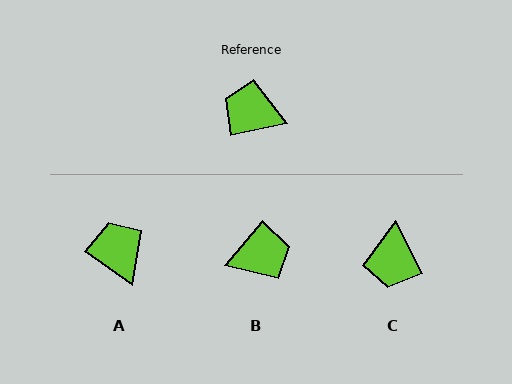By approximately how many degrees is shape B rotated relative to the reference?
Approximately 142 degrees clockwise.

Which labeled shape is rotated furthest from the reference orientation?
B, about 142 degrees away.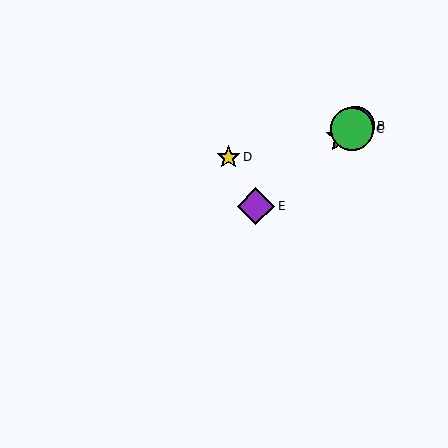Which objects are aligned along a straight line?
Objects A, B, C, E are aligned along a straight line.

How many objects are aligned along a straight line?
4 objects (A, B, C, E) are aligned along a straight line.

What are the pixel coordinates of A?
Object A is at (341, 137).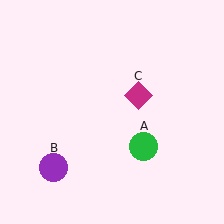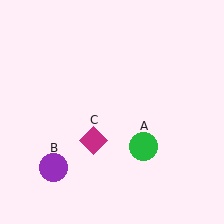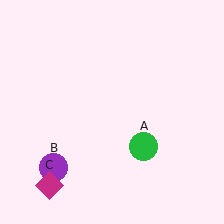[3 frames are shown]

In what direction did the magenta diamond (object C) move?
The magenta diamond (object C) moved down and to the left.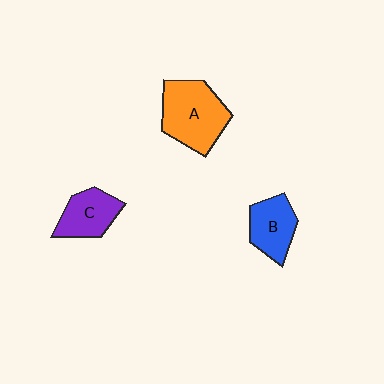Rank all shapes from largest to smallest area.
From largest to smallest: A (orange), C (purple), B (blue).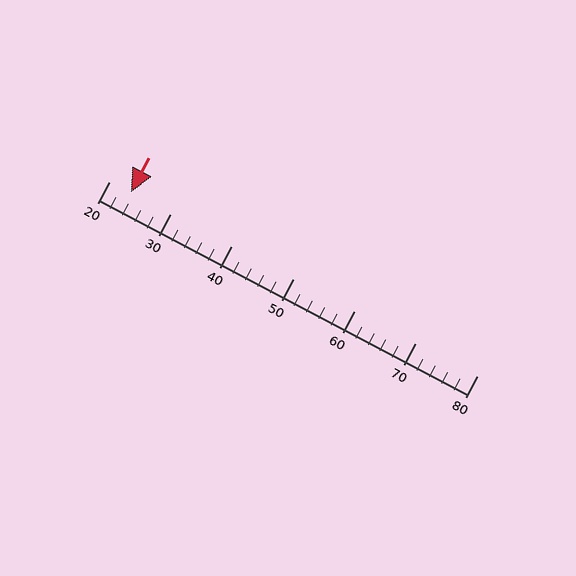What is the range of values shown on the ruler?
The ruler shows values from 20 to 80.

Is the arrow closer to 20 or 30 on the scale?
The arrow is closer to 20.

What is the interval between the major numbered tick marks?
The major tick marks are spaced 10 units apart.